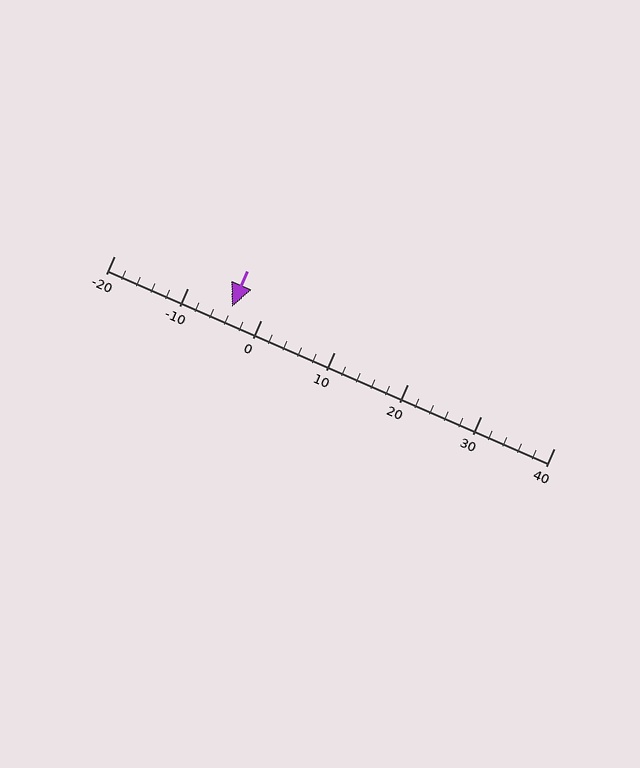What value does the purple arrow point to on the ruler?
The purple arrow points to approximately -4.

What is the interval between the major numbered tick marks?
The major tick marks are spaced 10 units apart.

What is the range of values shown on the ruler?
The ruler shows values from -20 to 40.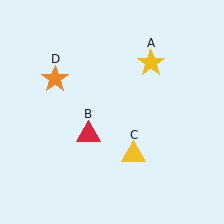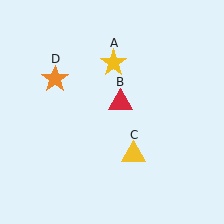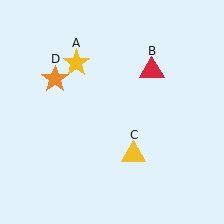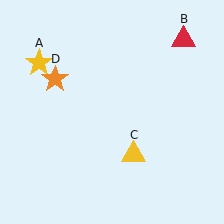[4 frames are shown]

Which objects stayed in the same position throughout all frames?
Yellow triangle (object C) and orange star (object D) remained stationary.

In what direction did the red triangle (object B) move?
The red triangle (object B) moved up and to the right.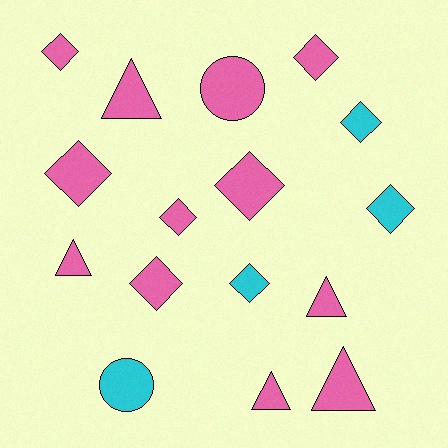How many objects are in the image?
There are 16 objects.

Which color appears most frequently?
Pink, with 12 objects.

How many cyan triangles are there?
There are no cyan triangles.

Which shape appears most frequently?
Diamond, with 9 objects.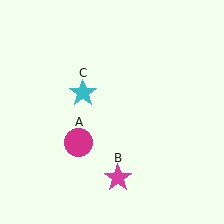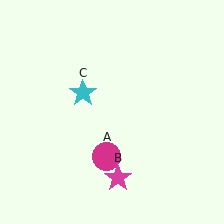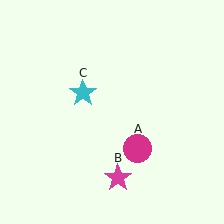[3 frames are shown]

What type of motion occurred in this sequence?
The magenta circle (object A) rotated counterclockwise around the center of the scene.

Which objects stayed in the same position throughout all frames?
Magenta star (object B) and cyan star (object C) remained stationary.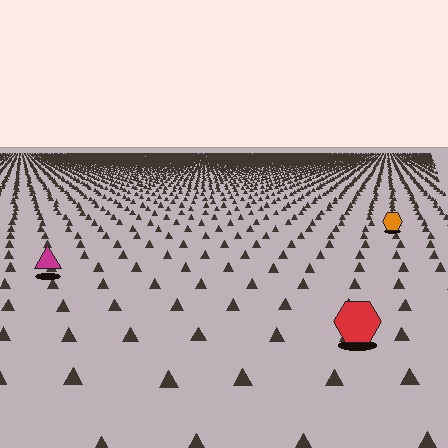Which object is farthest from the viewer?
The orange hexagon is farthest from the viewer. It appears smaller and the ground texture around it is denser.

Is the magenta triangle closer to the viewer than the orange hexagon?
Yes. The magenta triangle is closer — you can tell from the texture gradient: the ground texture is coarser near it.